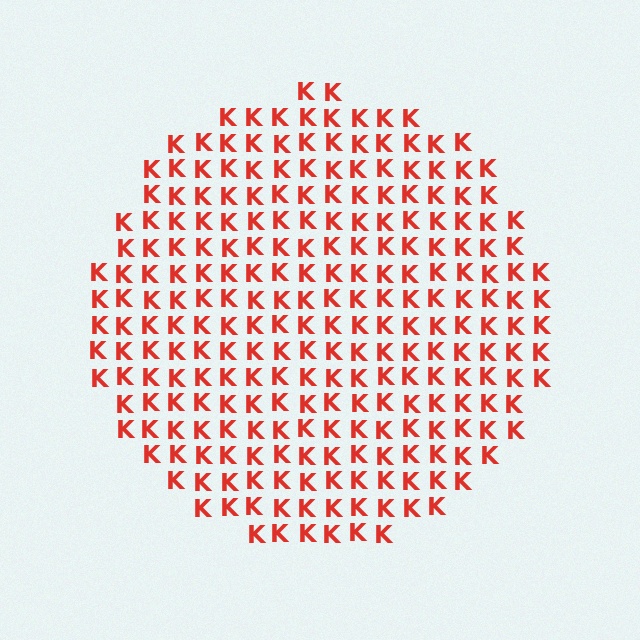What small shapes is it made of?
It is made of small letter K's.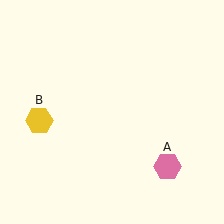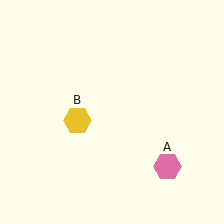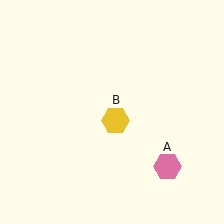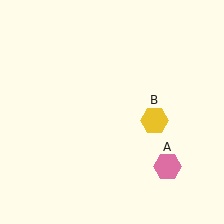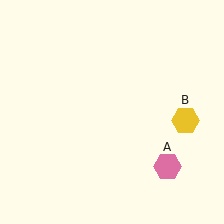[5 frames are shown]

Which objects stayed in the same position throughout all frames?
Pink hexagon (object A) remained stationary.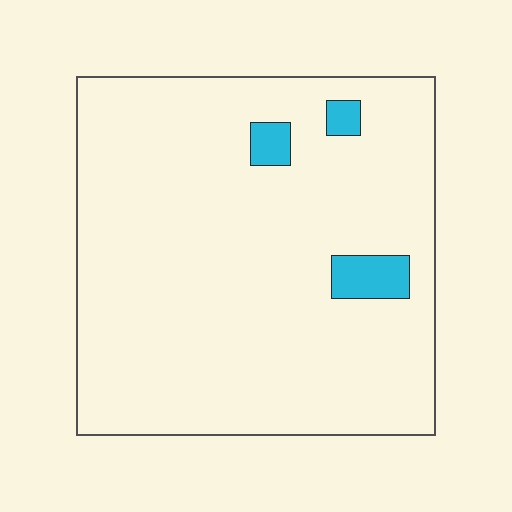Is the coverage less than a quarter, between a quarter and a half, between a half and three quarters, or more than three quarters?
Less than a quarter.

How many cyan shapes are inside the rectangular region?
3.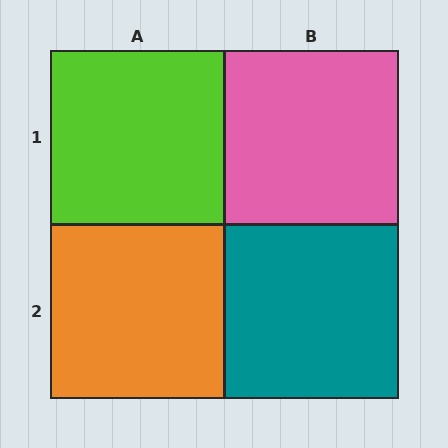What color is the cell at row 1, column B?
Pink.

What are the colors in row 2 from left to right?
Orange, teal.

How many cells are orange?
1 cell is orange.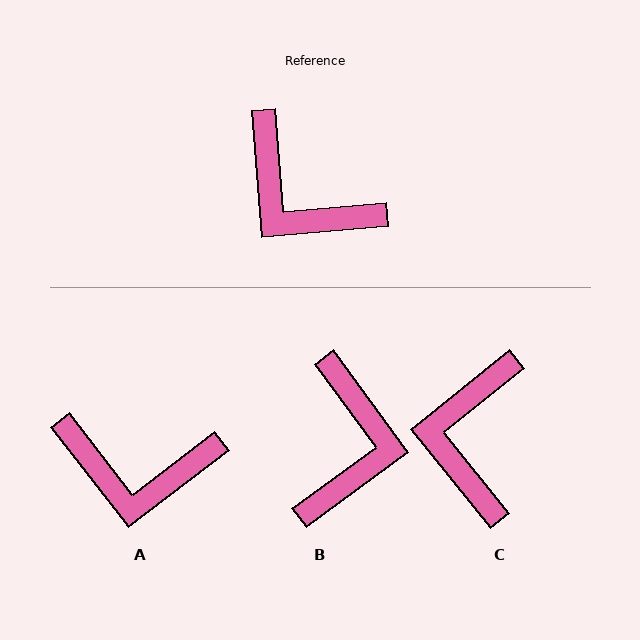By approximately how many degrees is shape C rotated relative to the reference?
Approximately 56 degrees clockwise.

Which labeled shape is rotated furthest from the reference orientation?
B, about 121 degrees away.